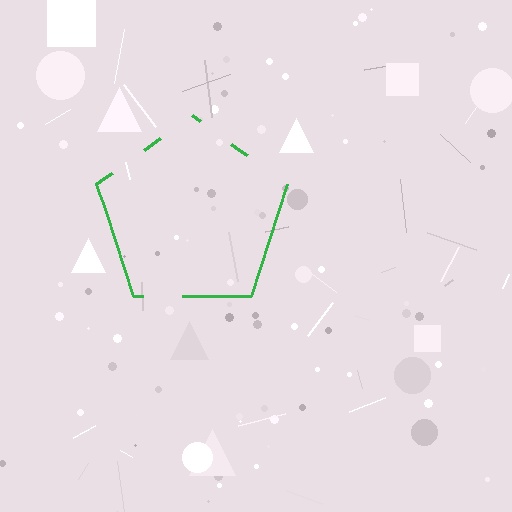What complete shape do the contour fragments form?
The contour fragments form a pentagon.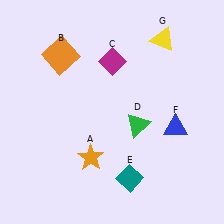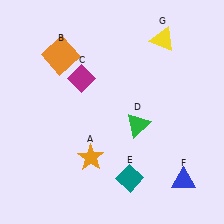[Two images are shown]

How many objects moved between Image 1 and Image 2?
2 objects moved between the two images.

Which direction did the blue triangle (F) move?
The blue triangle (F) moved down.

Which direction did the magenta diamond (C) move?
The magenta diamond (C) moved left.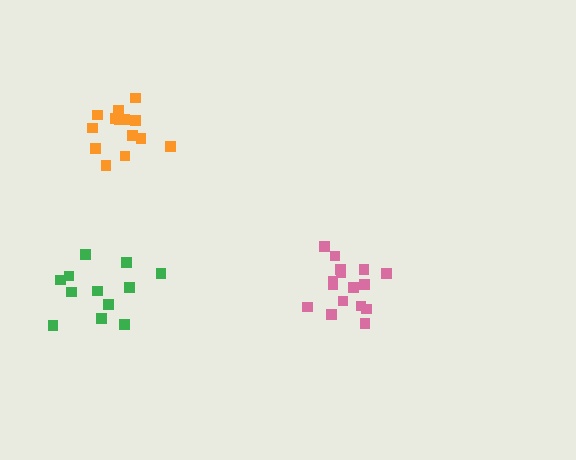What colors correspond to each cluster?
The clusters are colored: orange, pink, green.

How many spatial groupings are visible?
There are 3 spatial groupings.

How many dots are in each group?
Group 1: 14 dots, Group 2: 16 dots, Group 3: 12 dots (42 total).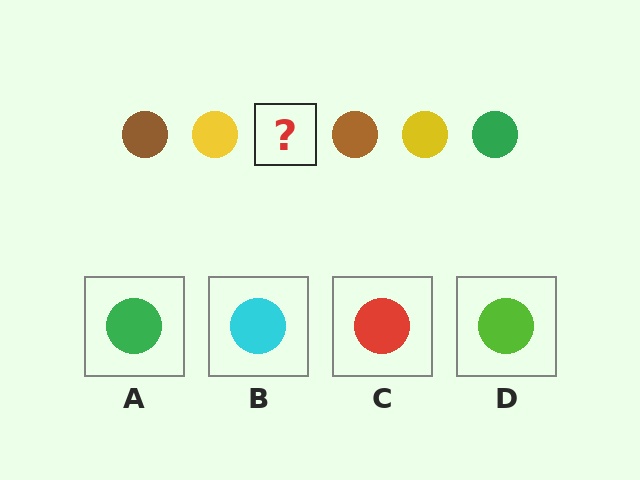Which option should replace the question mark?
Option A.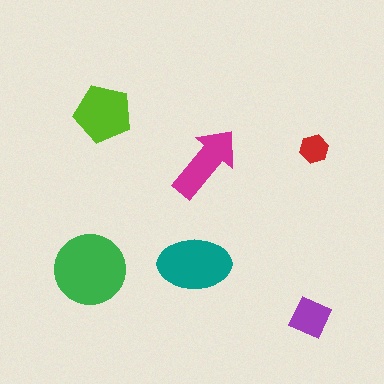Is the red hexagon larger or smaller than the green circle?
Smaller.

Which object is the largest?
The green circle.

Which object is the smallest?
The red hexagon.